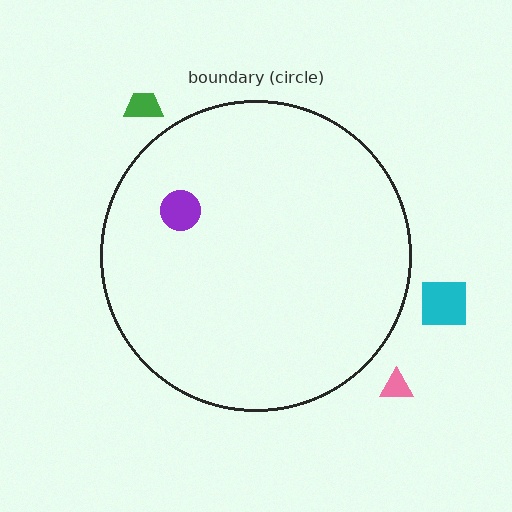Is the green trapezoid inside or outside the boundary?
Outside.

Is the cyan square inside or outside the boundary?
Outside.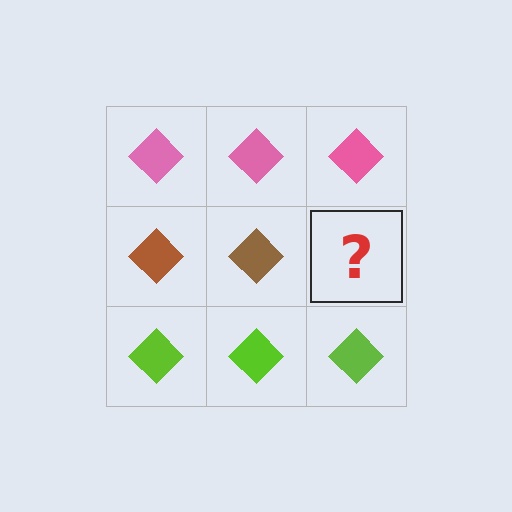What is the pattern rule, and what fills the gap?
The rule is that each row has a consistent color. The gap should be filled with a brown diamond.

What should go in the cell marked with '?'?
The missing cell should contain a brown diamond.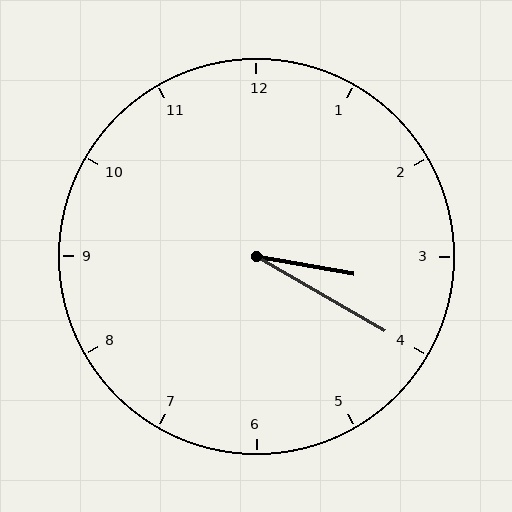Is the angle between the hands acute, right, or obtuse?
It is acute.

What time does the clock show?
3:20.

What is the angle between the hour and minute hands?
Approximately 20 degrees.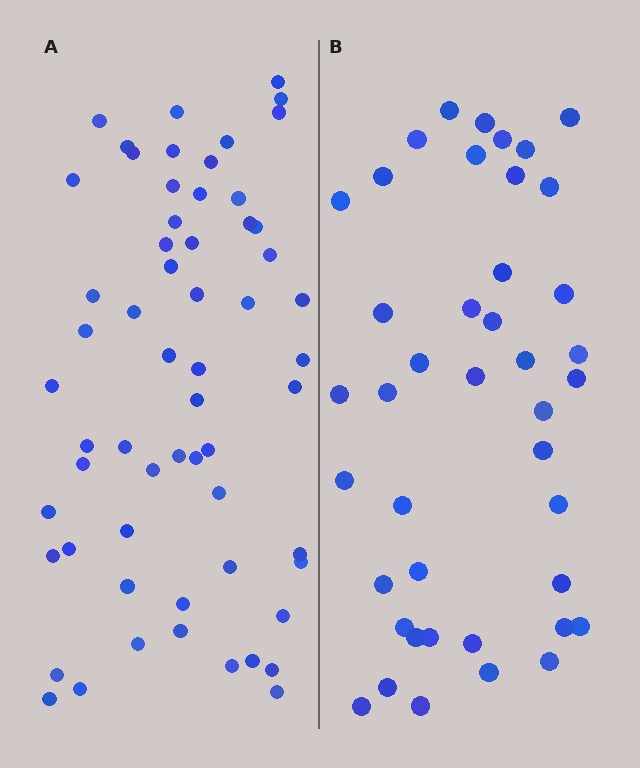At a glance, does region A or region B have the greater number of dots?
Region A (the left region) has more dots.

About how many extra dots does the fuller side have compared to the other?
Region A has approximately 20 more dots than region B.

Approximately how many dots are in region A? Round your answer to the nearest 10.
About 60 dots.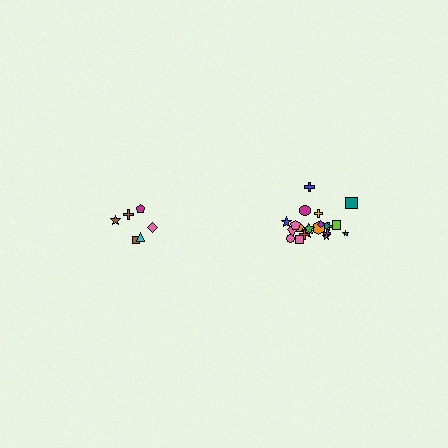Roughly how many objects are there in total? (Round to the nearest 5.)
Roughly 30 objects in total.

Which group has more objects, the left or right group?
The right group.